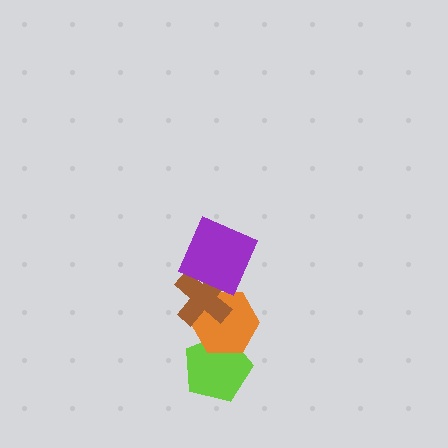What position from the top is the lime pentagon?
The lime pentagon is 4th from the top.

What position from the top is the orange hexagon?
The orange hexagon is 3rd from the top.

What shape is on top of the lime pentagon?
The orange hexagon is on top of the lime pentagon.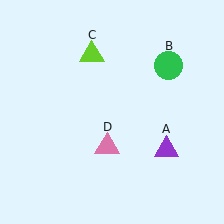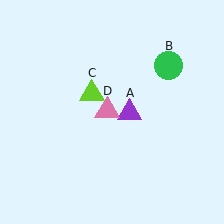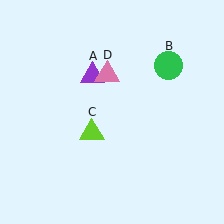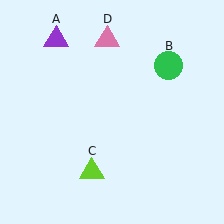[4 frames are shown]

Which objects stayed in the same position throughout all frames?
Green circle (object B) remained stationary.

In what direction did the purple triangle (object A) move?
The purple triangle (object A) moved up and to the left.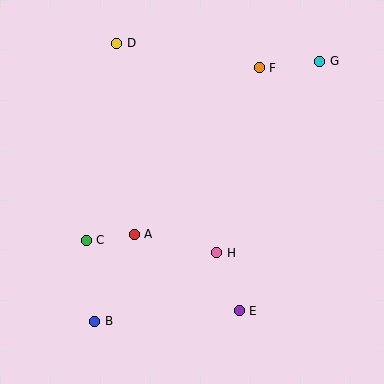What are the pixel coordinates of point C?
Point C is at (86, 240).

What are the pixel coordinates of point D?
Point D is at (117, 43).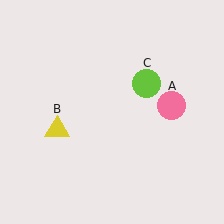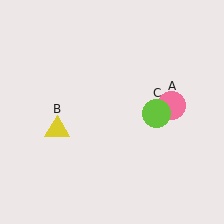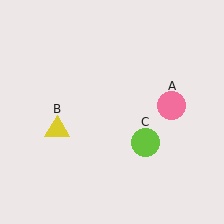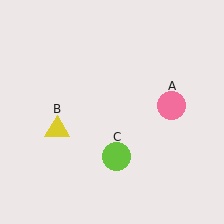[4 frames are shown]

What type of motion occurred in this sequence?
The lime circle (object C) rotated clockwise around the center of the scene.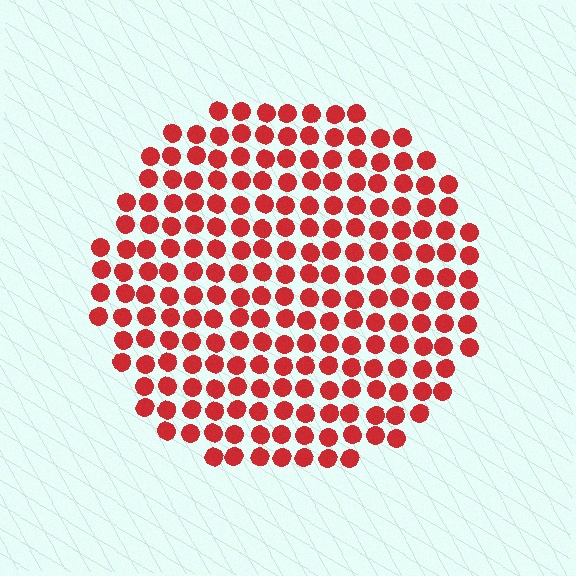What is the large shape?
The large shape is a circle.